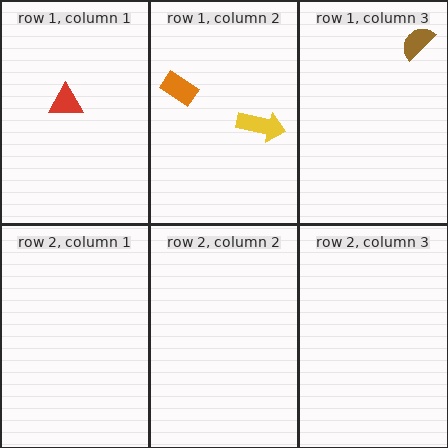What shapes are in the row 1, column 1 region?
The red triangle.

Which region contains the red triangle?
The row 1, column 1 region.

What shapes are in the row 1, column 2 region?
The yellow arrow, the orange rectangle.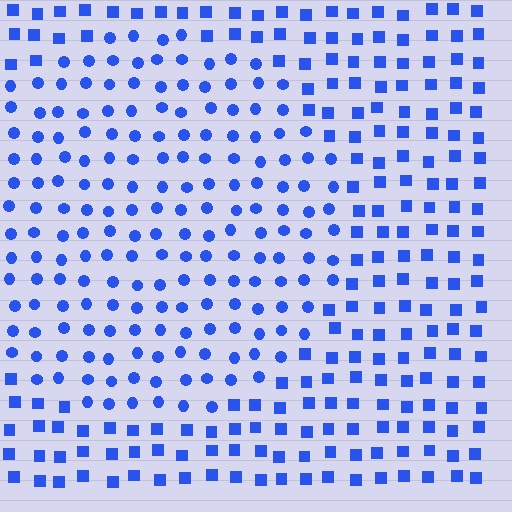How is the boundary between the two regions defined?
The boundary is defined by a change in element shape: circles inside vs. squares outside. All elements share the same color and spacing.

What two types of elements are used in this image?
The image uses circles inside the circle region and squares outside it.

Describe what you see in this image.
The image is filled with small blue elements arranged in a uniform grid. A circle-shaped region contains circles, while the surrounding area contains squares. The boundary is defined purely by the change in element shape.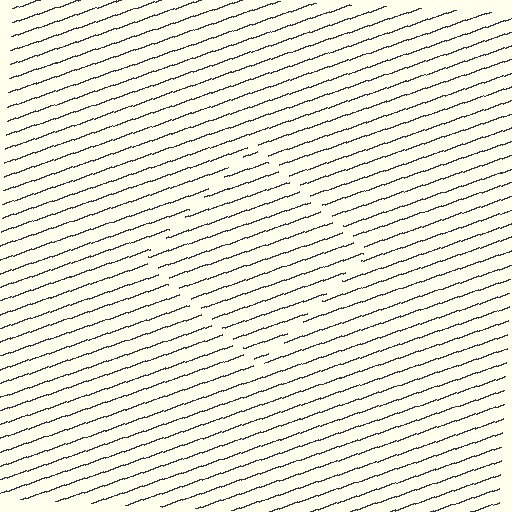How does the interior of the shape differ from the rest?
The interior of the shape contains the same grating, shifted by half a period — the contour is defined by the phase discontinuity where line-ends from the inner and outer gratings abut.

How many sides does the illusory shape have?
4 sides — the line-ends trace a square.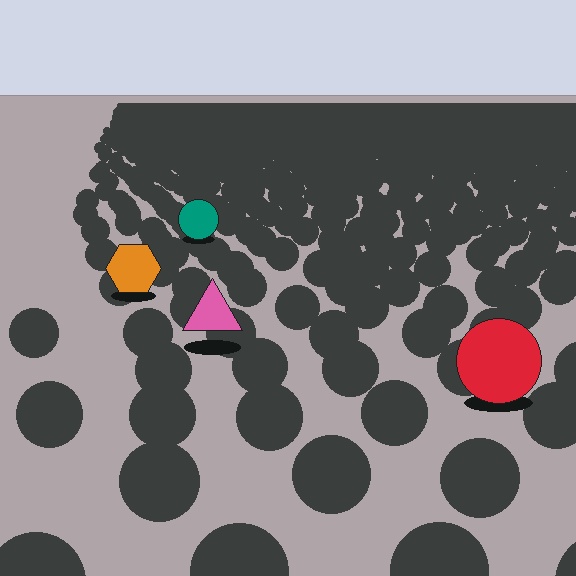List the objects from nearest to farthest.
From nearest to farthest: the red circle, the pink triangle, the orange hexagon, the teal circle.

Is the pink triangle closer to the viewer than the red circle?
No. The red circle is closer — you can tell from the texture gradient: the ground texture is coarser near it.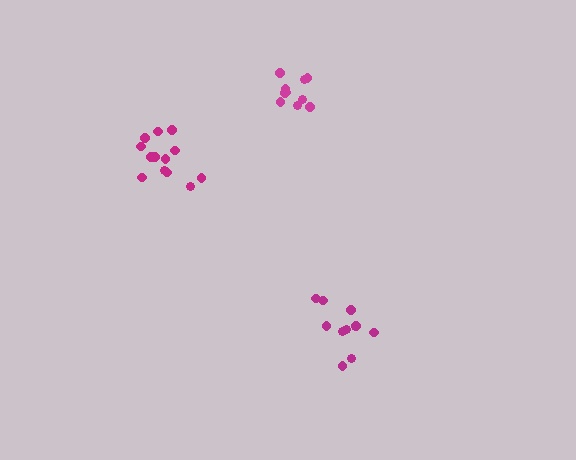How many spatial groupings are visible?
There are 3 spatial groupings.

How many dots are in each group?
Group 1: 10 dots, Group 2: 13 dots, Group 3: 11 dots (34 total).